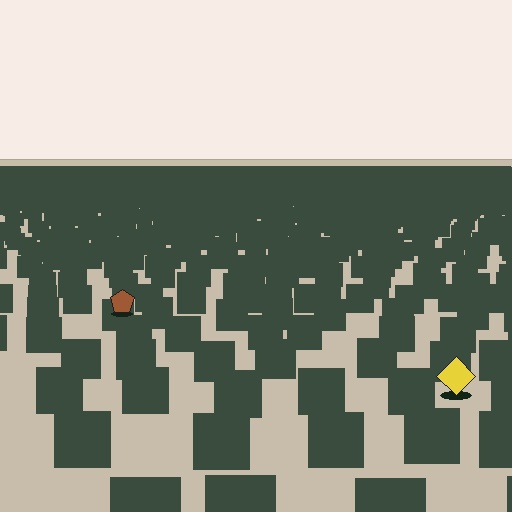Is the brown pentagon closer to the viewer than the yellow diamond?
No. The yellow diamond is closer — you can tell from the texture gradient: the ground texture is coarser near it.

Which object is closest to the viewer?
The yellow diamond is closest. The texture marks near it are larger and more spread out.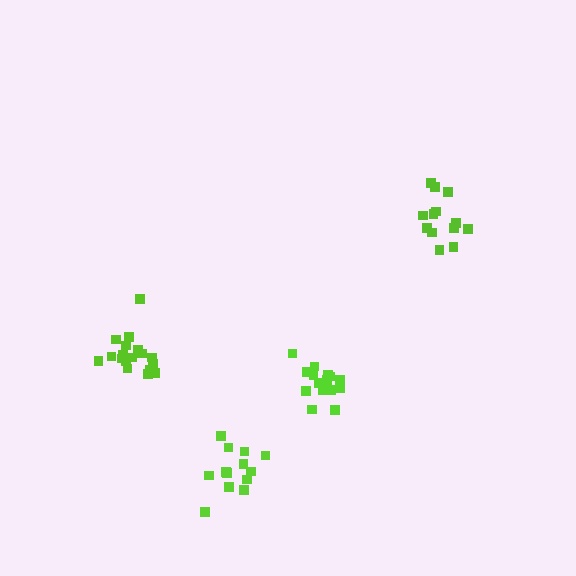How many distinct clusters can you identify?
There are 4 distinct clusters.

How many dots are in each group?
Group 1: 18 dots, Group 2: 16 dots, Group 3: 13 dots, Group 4: 13 dots (60 total).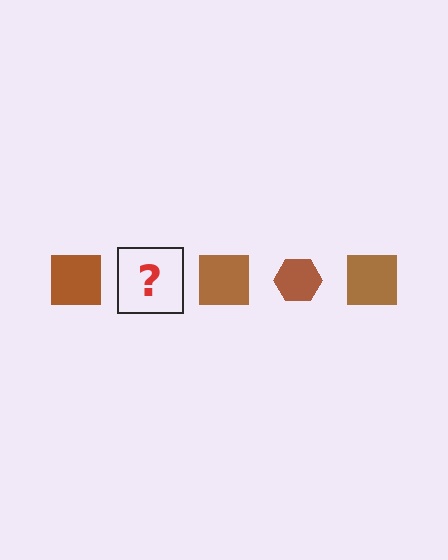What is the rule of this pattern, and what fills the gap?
The rule is that the pattern cycles through square, hexagon shapes in brown. The gap should be filled with a brown hexagon.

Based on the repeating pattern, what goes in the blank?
The blank should be a brown hexagon.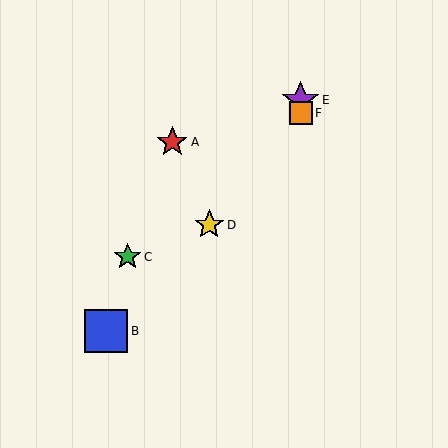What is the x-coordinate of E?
Object E is at x≈301.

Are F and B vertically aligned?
No, F is at x≈301 and B is at x≈106.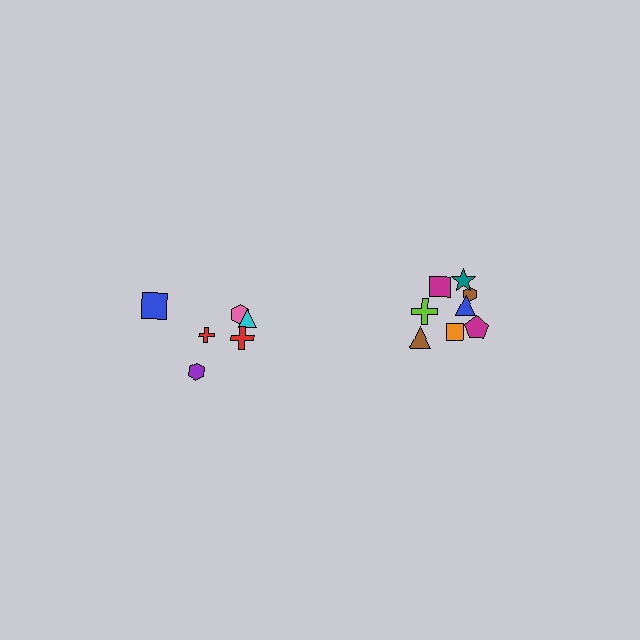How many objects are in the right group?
There are 8 objects.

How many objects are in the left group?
There are 6 objects.